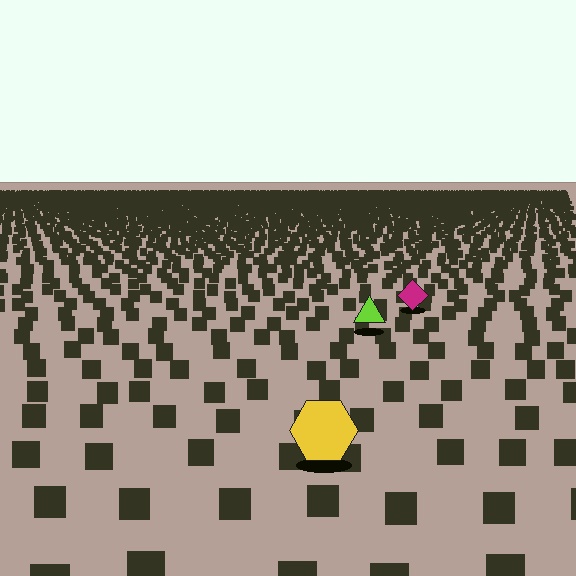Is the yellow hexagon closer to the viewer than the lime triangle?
Yes. The yellow hexagon is closer — you can tell from the texture gradient: the ground texture is coarser near it.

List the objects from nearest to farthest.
From nearest to farthest: the yellow hexagon, the lime triangle, the magenta diamond.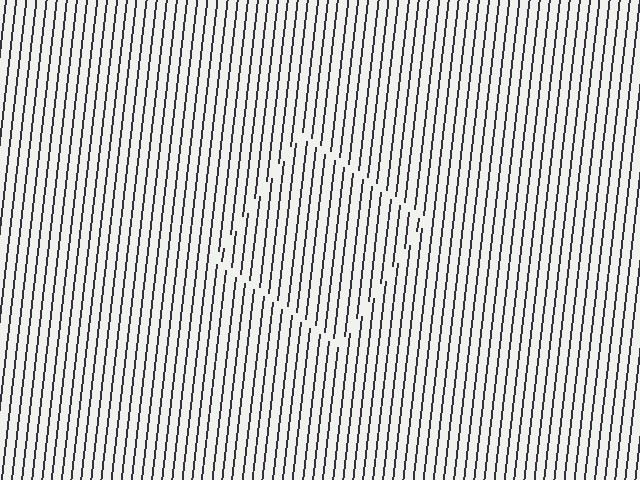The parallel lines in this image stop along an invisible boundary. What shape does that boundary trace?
An illusory square. The interior of the shape contains the same grating, shifted by half a period — the contour is defined by the phase discontinuity where line-ends from the inner and outer gratings abut.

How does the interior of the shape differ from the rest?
The interior of the shape contains the same grating, shifted by half a period — the contour is defined by the phase discontinuity where line-ends from the inner and outer gratings abut.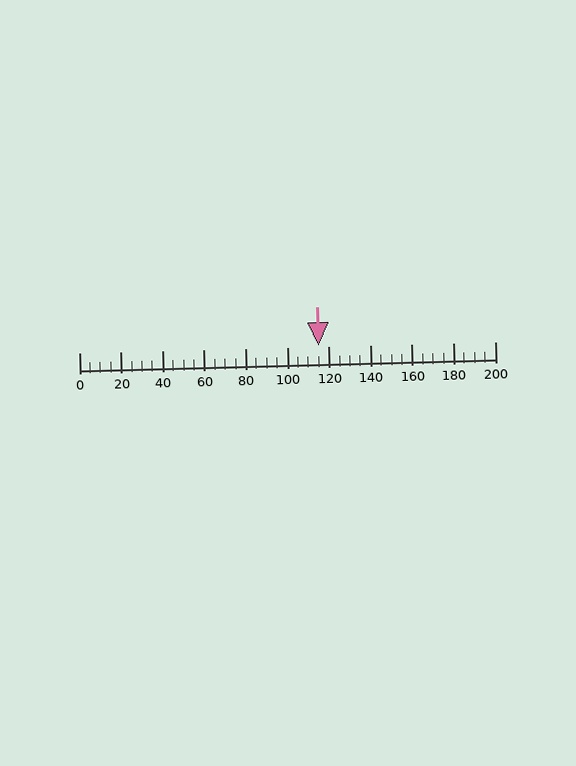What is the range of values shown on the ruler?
The ruler shows values from 0 to 200.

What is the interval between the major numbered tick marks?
The major tick marks are spaced 20 units apart.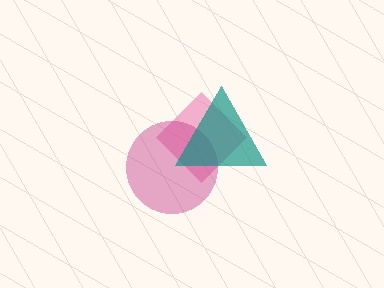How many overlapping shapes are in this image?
There are 3 overlapping shapes in the image.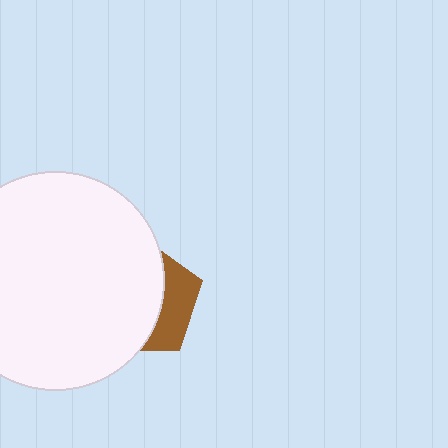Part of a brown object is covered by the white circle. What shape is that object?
It is a pentagon.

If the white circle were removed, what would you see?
You would see the complete brown pentagon.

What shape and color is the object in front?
The object in front is a white circle.